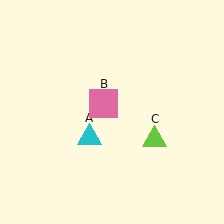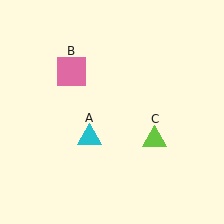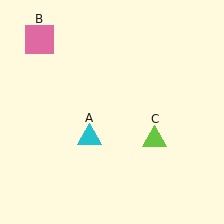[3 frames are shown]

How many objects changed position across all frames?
1 object changed position: pink square (object B).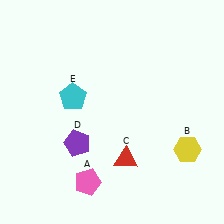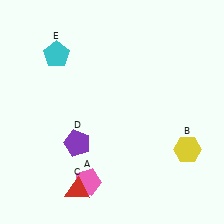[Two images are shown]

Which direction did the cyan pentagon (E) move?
The cyan pentagon (E) moved up.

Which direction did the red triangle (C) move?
The red triangle (C) moved left.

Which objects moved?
The objects that moved are: the red triangle (C), the cyan pentagon (E).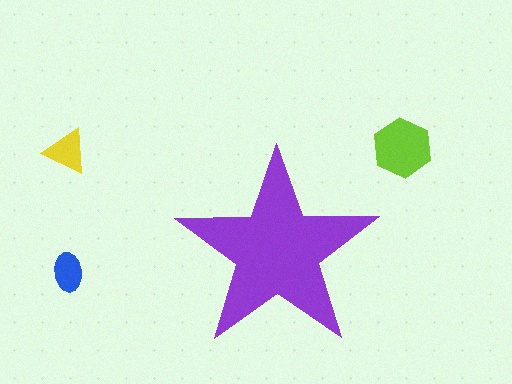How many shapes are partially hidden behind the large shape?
0 shapes are partially hidden.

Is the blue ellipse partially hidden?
No, the blue ellipse is fully visible.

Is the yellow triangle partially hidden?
No, the yellow triangle is fully visible.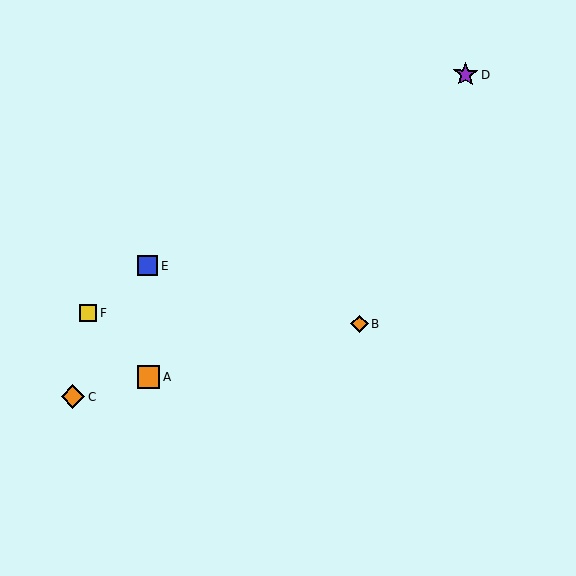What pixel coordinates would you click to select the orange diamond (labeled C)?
Click at (72, 397) to select the orange diamond C.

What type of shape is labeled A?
Shape A is an orange square.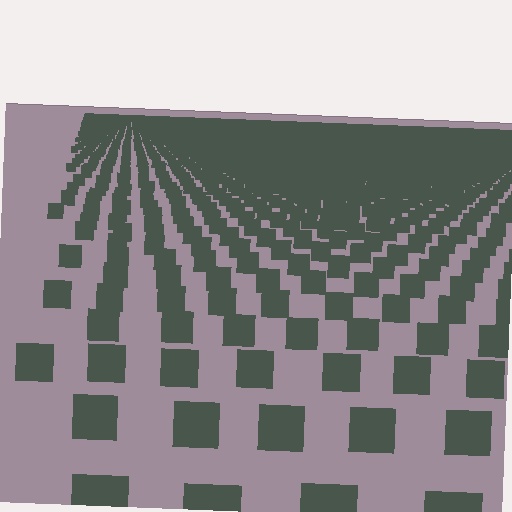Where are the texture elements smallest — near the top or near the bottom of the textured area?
Near the top.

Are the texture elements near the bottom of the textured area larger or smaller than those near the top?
Larger. Near the bottom, elements are closer to the viewer and appear at a bigger on-screen size.